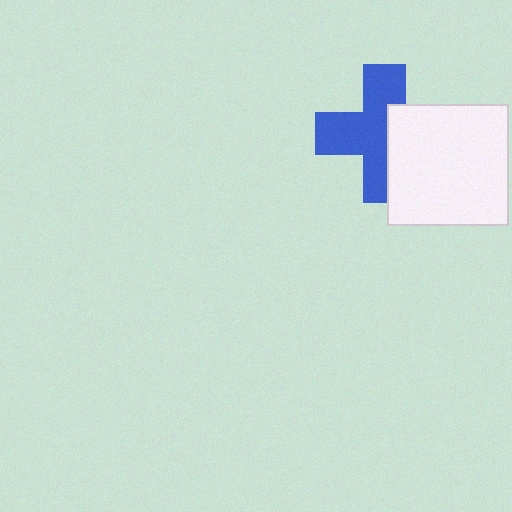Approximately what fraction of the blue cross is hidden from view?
Roughly 39% of the blue cross is hidden behind the white square.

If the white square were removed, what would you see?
You would see the complete blue cross.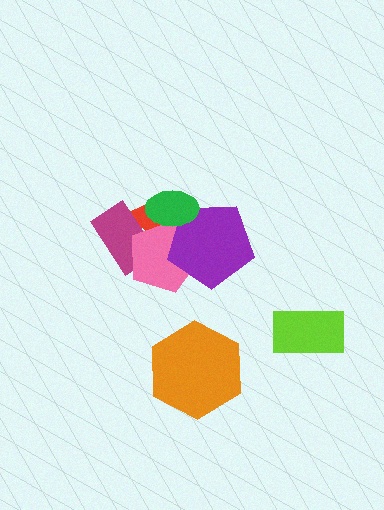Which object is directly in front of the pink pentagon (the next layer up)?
The purple pentagon is directly in front of the pink pentagon.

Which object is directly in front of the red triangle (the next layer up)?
The magenta rectangle is directly in front of the red triangle.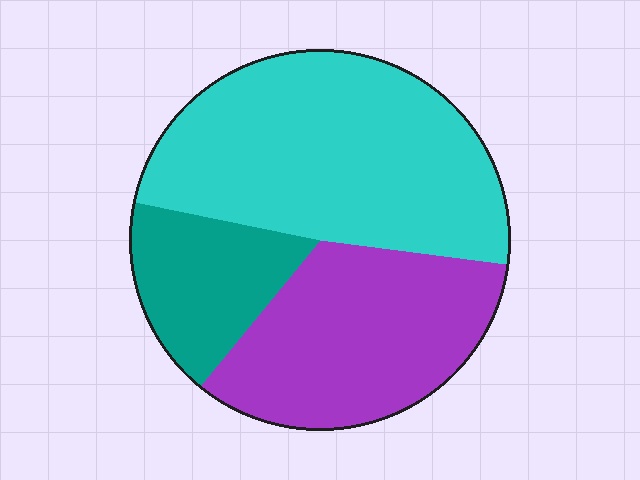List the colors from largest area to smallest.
From largest to smallest: cyan, purple, teal.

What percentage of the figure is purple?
Purple takes up about one third (1/3) of the figure.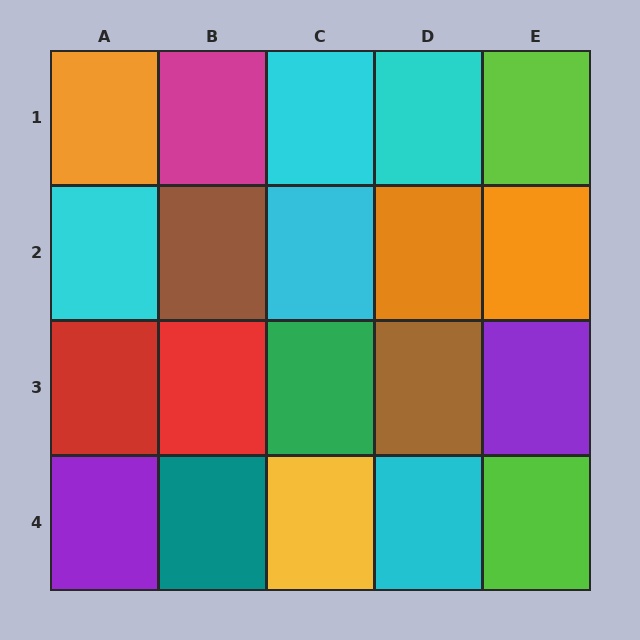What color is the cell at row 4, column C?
Yellow.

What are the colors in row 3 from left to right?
Red, red, green, brown, purple.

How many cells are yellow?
1 cell is yellow.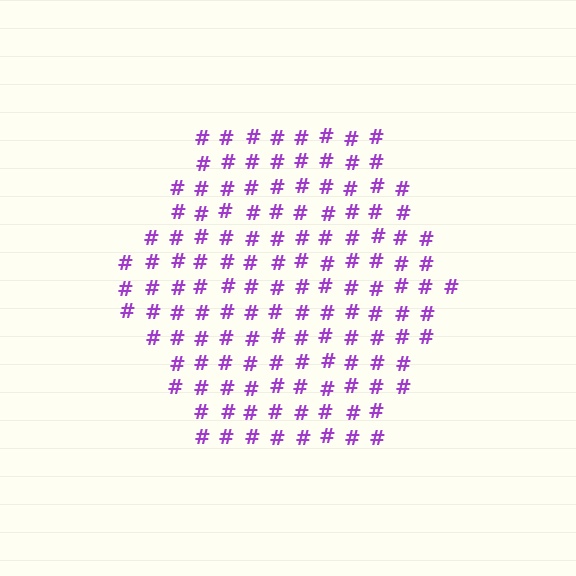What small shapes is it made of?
It is made of small hash symbols.